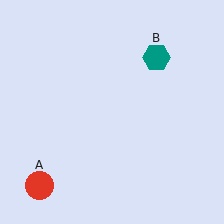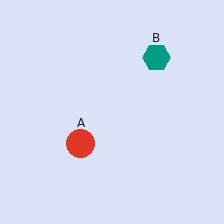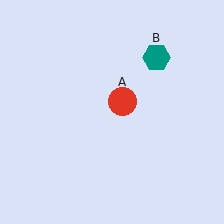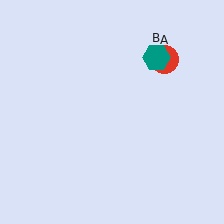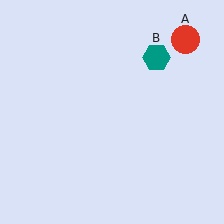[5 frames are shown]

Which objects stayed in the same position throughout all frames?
Teal hexagon (object B) remained stationary.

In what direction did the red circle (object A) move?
The red circle (object A) moved up and to the right.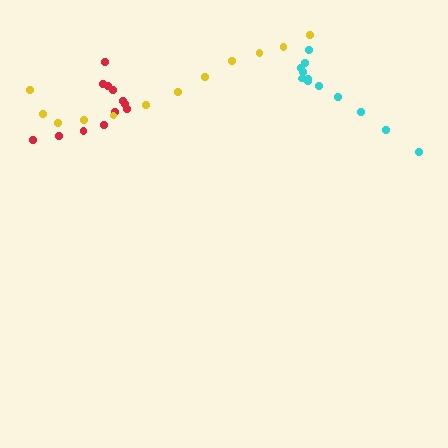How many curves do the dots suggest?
There are 3 distinct paths.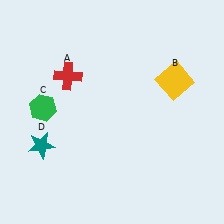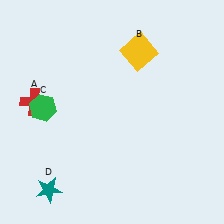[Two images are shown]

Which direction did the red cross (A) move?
The red cross (A) moved left.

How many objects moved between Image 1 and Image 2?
3 objects moved between the two images.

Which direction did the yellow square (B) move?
The yellow square (B) moved left.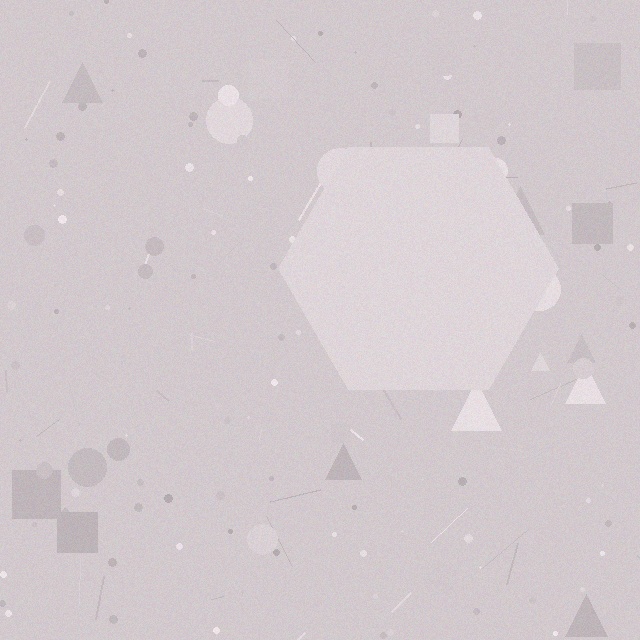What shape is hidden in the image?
A hexagon is hidden in the image.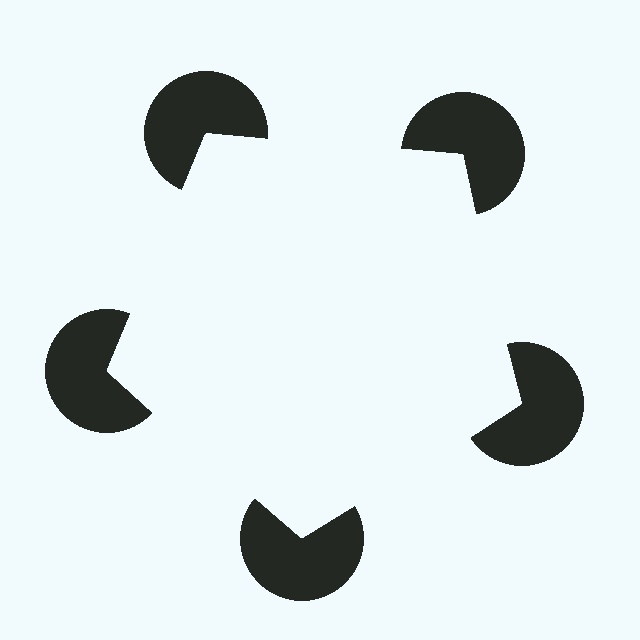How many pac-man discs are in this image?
There are 5 — one at each vertex of the illusory pentagon.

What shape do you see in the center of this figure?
An illusory pentagon — its edges are inferred from the aligned wedge cuts in the pac-man discs, not physically drawn.